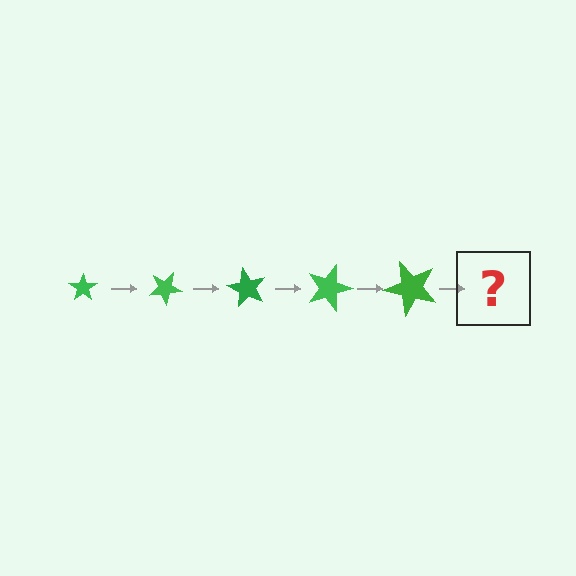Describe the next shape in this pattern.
It should be a star, larger than the previous one and rotated 150 degrees from the start.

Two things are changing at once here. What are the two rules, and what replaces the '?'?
The two rules are that the star grows larger each step and it rotates 30 degrees each step. The '?' should be a star, larger than the previous one and rotated 150 degrees from the start.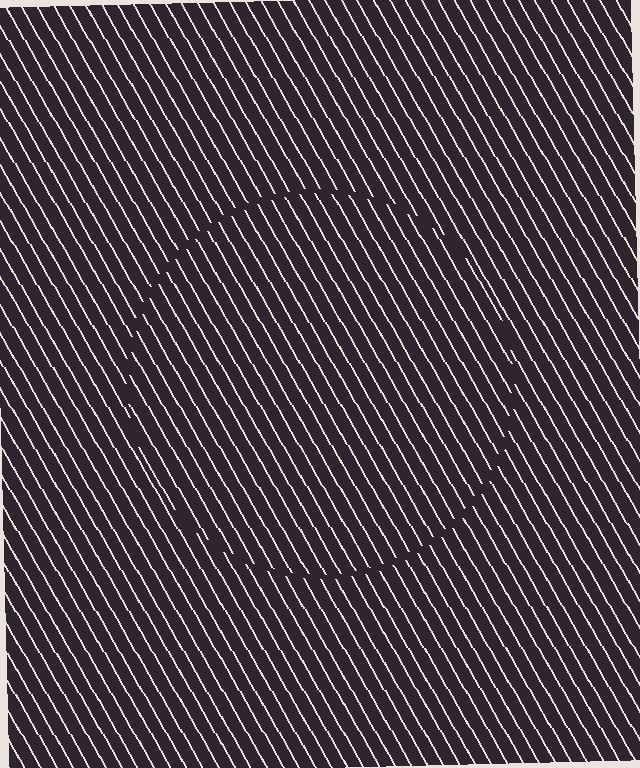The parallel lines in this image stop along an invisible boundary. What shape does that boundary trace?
An illusory circle. The interior of the shape contains the same grating, shifted by half a period — the contour is defined by the phase discontinuity where line-ends from the inner and outer gratings abut.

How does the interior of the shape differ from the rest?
The interior of the shape contains the same grating, shifted by half a period — the contour is defined by the phase discontinuity where line-ends from the inner and outer gratings abut.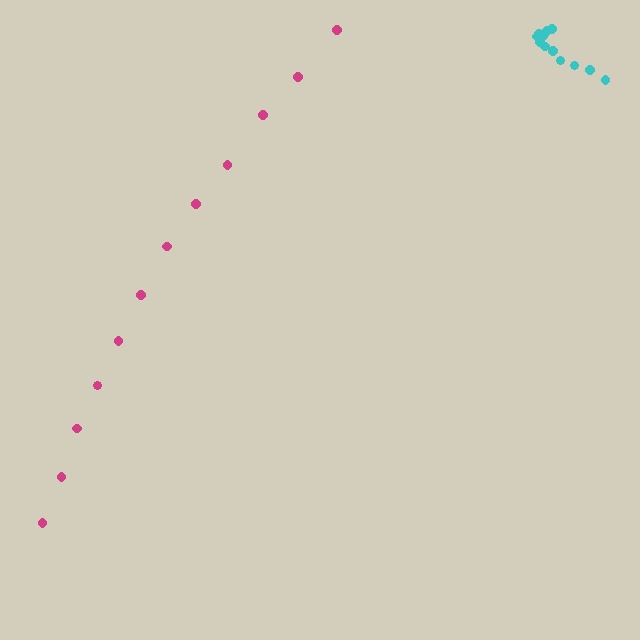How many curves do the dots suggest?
There are 2 distinct paths.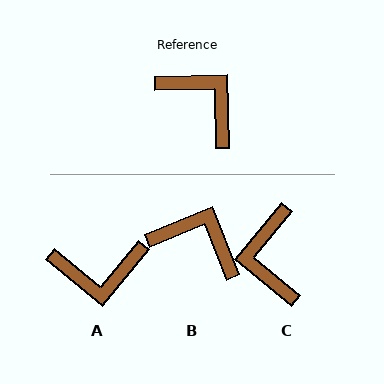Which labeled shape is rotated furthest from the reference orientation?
C, about 139 degrees away.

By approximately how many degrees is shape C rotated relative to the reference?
Approximately 139 degrees counter-clockwise.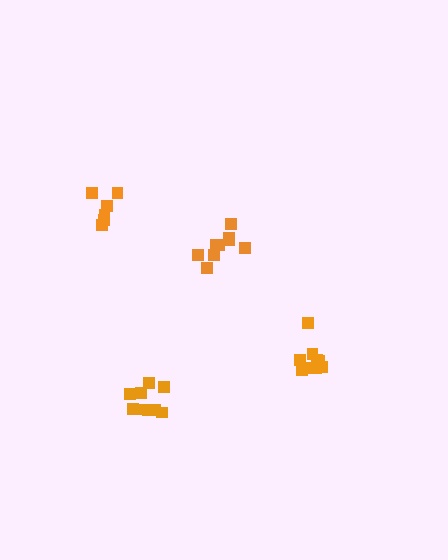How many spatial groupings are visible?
There are 4 spatial groupings.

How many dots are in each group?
Group 1: 9 dots, Group 2: 9 dots, Group 3: 6 dots, Group 4: 9 dots (33 total).